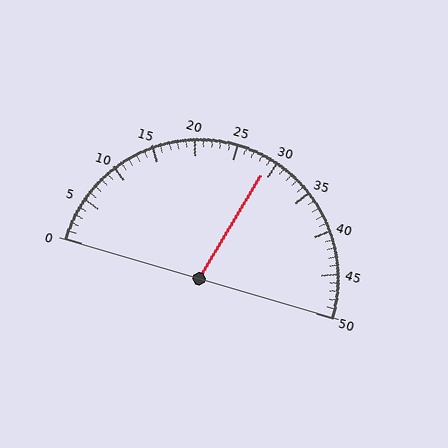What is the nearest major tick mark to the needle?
The nearest major tick mark is 30.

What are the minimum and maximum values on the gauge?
The gauge ranges from 0 to 50.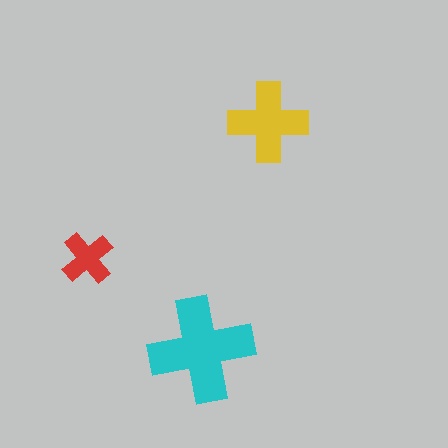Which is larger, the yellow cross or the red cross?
The yellow one.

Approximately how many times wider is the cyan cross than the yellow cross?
About 1.5 times wider.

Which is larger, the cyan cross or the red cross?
The cyan one.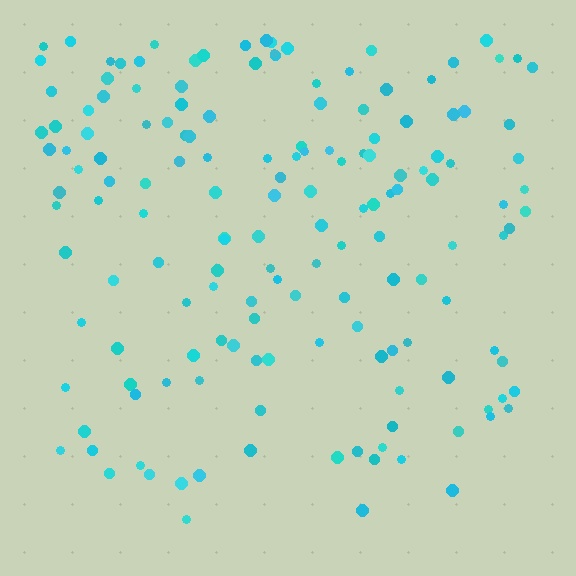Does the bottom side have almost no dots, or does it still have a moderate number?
Still a moderate number, just noticeably fewer than the top.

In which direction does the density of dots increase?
From bottom to top, with the top side densest.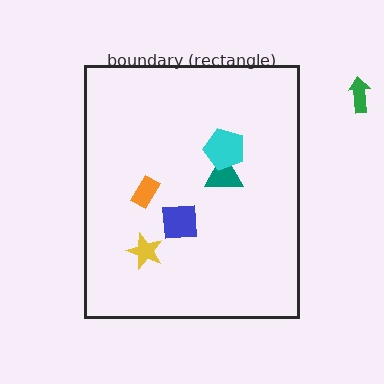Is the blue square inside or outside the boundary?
Inside.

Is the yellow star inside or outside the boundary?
Inside.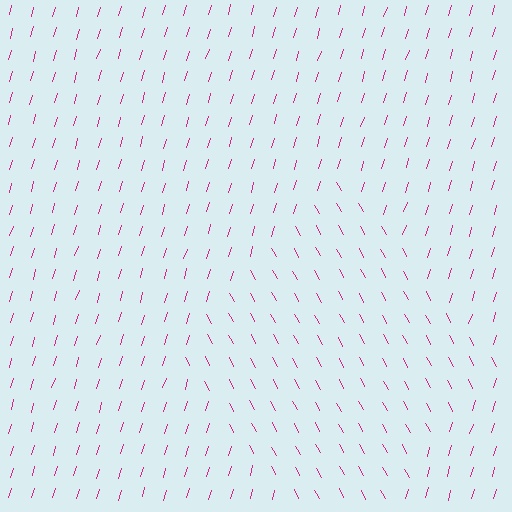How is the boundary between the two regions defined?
The boundary is defined purely by a change in line orientation (approximately 45 degrees difference). All lines are the same color and thickness.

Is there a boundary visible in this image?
Yes, there is a texture boundary formed by a change in line orientation.